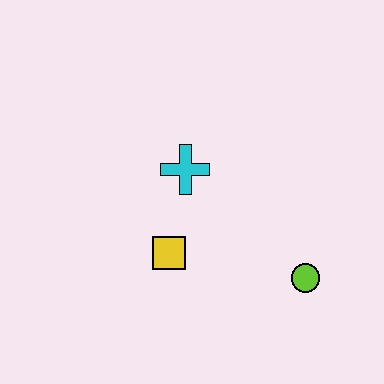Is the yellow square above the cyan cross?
No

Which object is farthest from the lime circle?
The cyan cross is farthest from the lime circle.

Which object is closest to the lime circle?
The yellow square is closest to the lime circle.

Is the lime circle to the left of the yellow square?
No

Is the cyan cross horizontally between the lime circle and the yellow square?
Yes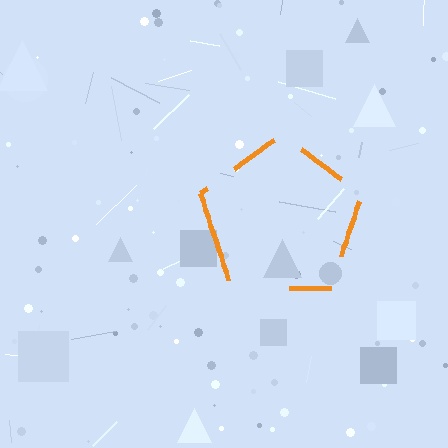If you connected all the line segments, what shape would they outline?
They would outline a pentagon.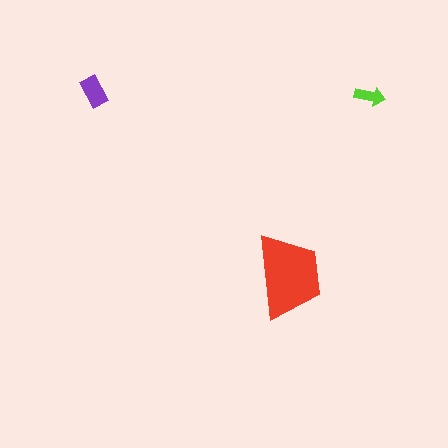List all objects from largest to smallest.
The red trapezoid, the purple rectangle, the lime arrow.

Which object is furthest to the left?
The purple rectangle is leftmost.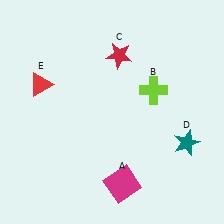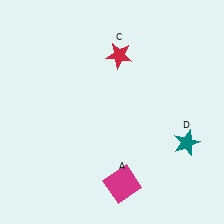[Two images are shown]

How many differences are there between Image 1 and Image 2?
There are 2 differences between the two images.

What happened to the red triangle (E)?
The red triangle (E) was removed in Image 2. It was in the top-left area of Image 1.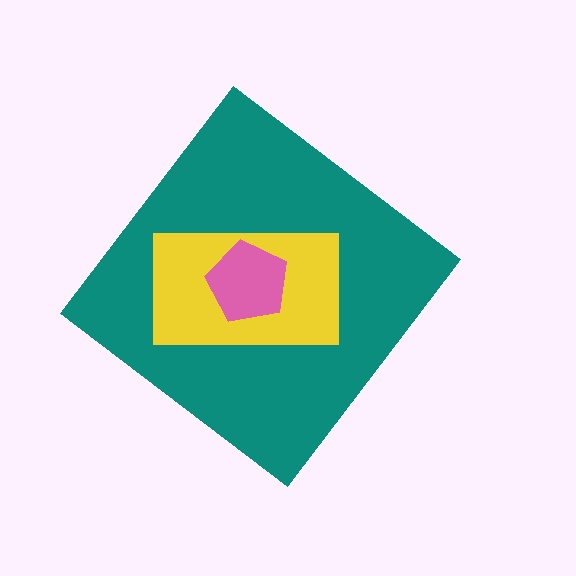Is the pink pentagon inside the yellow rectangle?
Yes.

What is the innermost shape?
The pink pentagon.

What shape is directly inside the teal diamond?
The yellow rectangle.